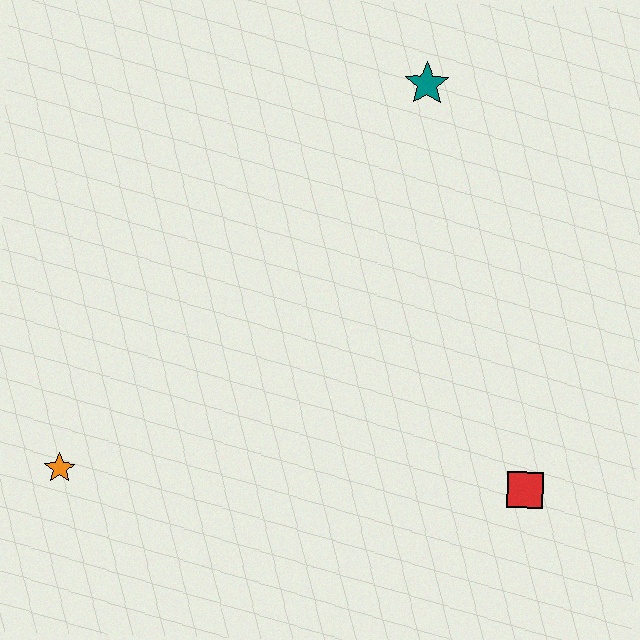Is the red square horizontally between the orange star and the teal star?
No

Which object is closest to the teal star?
The red square is closest to the teal star.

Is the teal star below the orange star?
No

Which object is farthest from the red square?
The orange star is farthest from the red square.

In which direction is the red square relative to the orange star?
The red square is to the right of the orange star.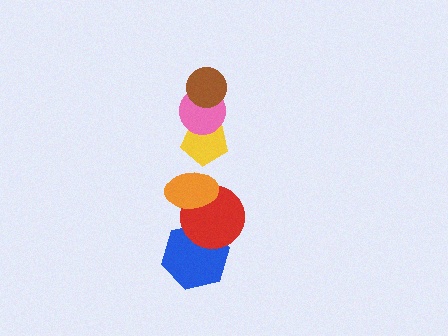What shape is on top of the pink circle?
The brown circle is on top of the pink circle.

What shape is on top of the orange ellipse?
The yellow pentagon is on top of the orange ellipse.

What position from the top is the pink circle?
The pink circle is 2nd from the top.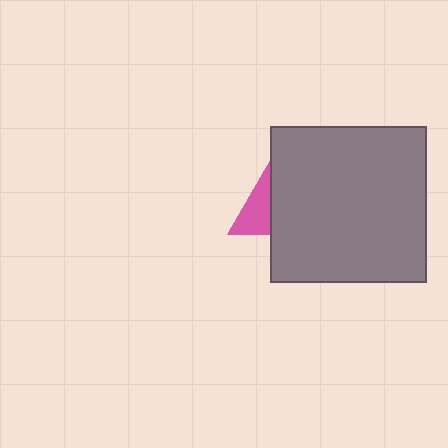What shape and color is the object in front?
The object in front is a gray square.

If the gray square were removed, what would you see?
You would see the complete pink triangle.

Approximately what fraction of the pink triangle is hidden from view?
Roughly 54% of the pink triangle is hidden behind the gray square.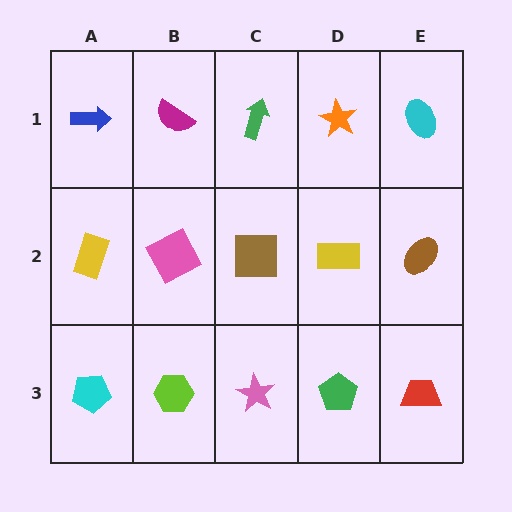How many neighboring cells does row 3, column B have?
3.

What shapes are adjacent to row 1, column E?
A brown ellipse (row 2, column E), an orange star (row 1, column D).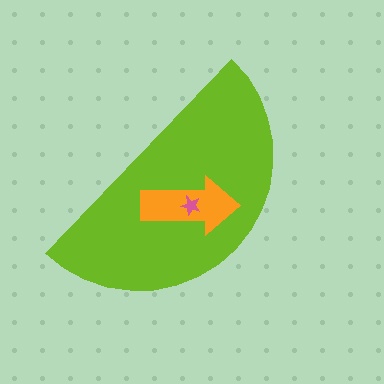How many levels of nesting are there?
3.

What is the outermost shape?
The lime semicircle.